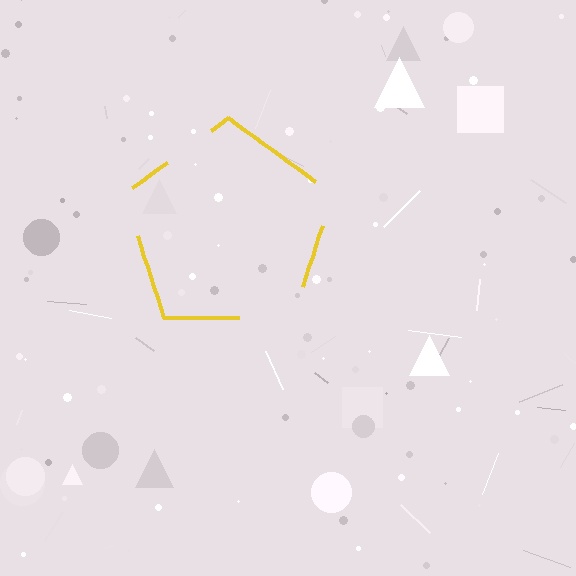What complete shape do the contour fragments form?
The contour fragments form a pentagon.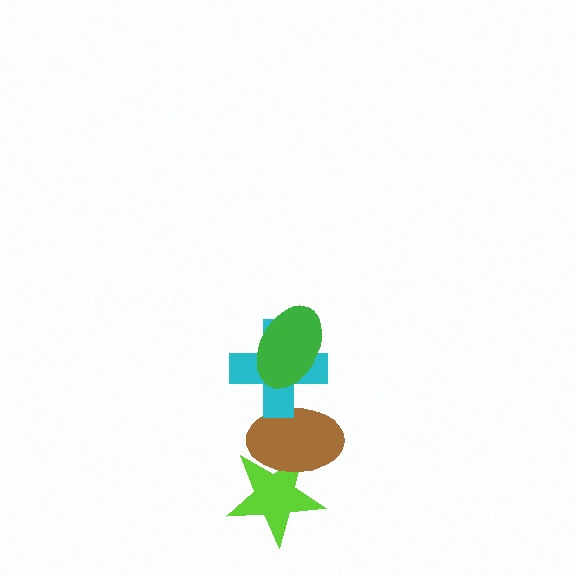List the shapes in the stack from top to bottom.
From top to bottom: the green ellipse, the cyan cross, the brown ellipse, the lime star.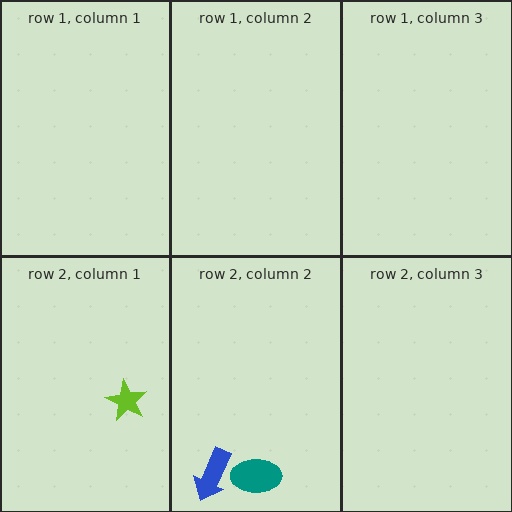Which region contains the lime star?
The row 2, column 1 region.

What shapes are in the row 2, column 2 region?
The blue arrow, the teal ellipse.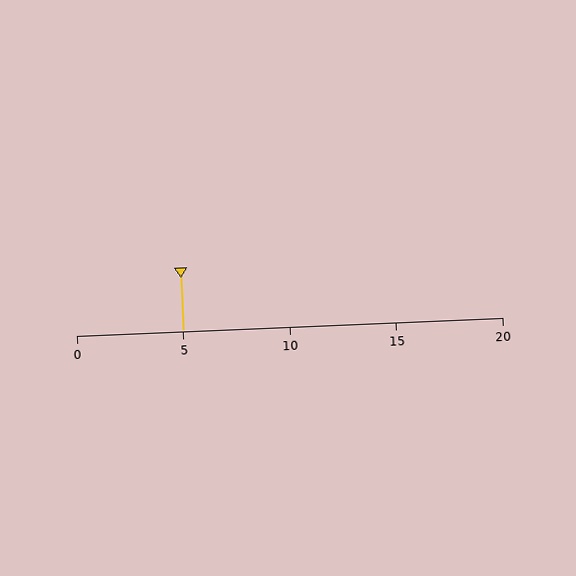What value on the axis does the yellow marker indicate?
The marker indicates approximately 5.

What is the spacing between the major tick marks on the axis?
The major ticks are spaced 5 apart.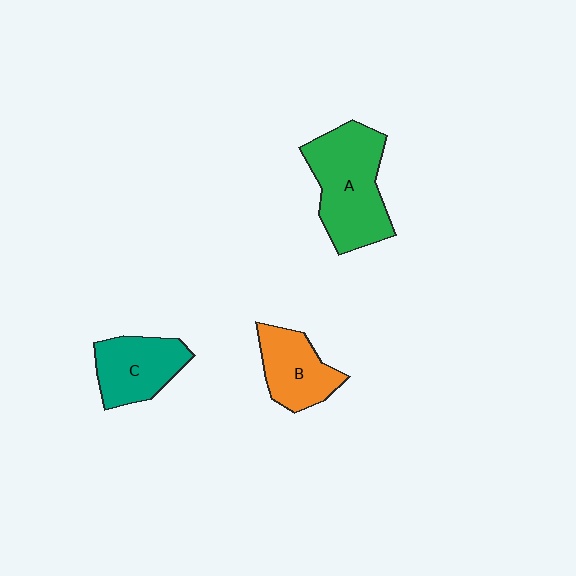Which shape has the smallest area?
Shape B (orange).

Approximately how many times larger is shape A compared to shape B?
Approximately 1.6 times.